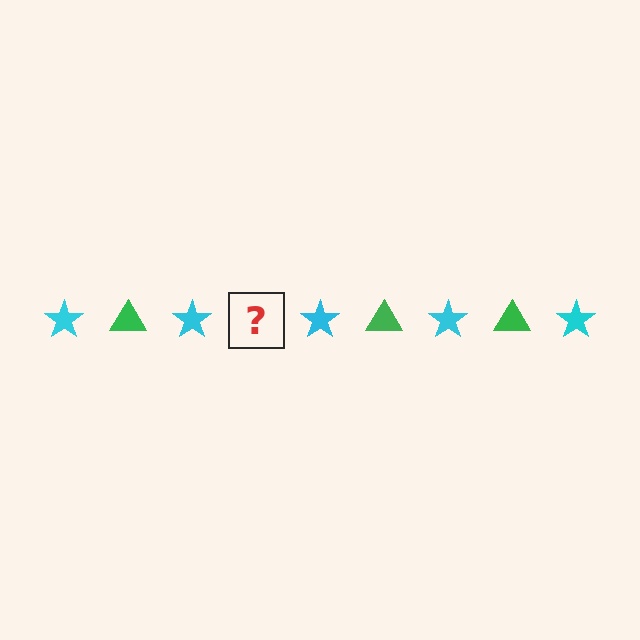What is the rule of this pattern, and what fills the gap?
The rule is that the pattern alternates between cyan star and green triangle. The gap should be filled with a green triangle.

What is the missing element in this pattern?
The missing element is a green triangle.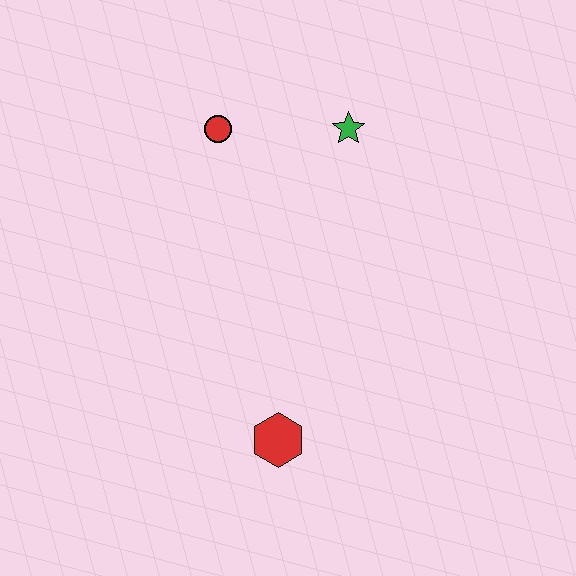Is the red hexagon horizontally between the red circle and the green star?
Yes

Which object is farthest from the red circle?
The red hexagon is farthest from the red circle.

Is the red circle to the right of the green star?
No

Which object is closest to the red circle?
The green star is closest to the red circle.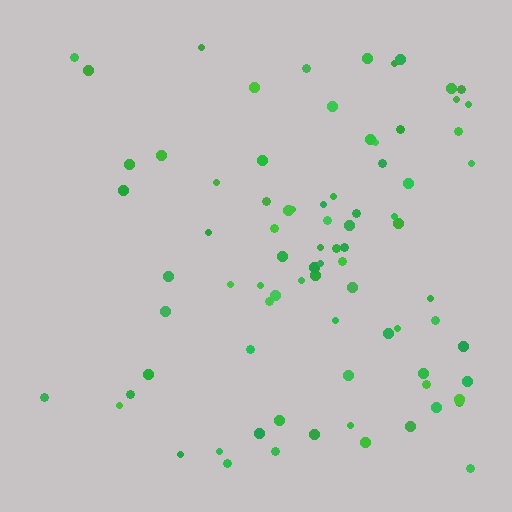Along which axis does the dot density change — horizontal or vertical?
Horizontal.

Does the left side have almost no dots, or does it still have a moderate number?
Still a moderate number, just noticeably fewer than the right.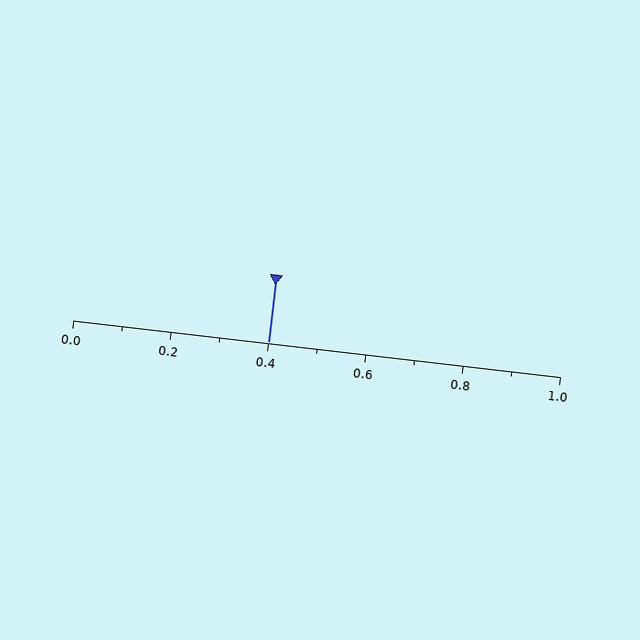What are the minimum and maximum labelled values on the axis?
The axis runs from 0.0 to 1.0.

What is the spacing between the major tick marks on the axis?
The major ticks are spaced 0.2 apart.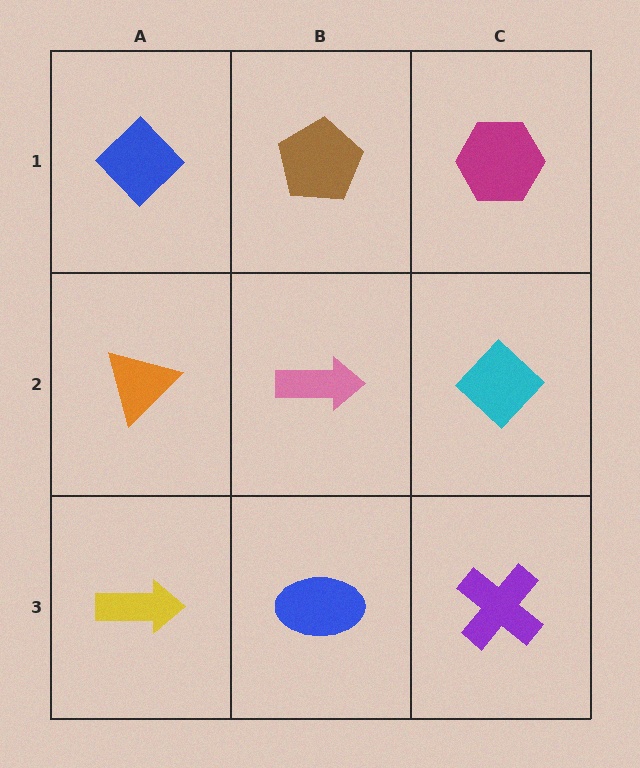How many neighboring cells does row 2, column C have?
3.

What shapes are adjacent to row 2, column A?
A blue diamond (row 1, column A), a yellow arrow (row 3, column A), a pink arrow (row 2, column B).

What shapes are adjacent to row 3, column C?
A cyan diamond (row 2, column C), a blue ellipse (row 3, column B).